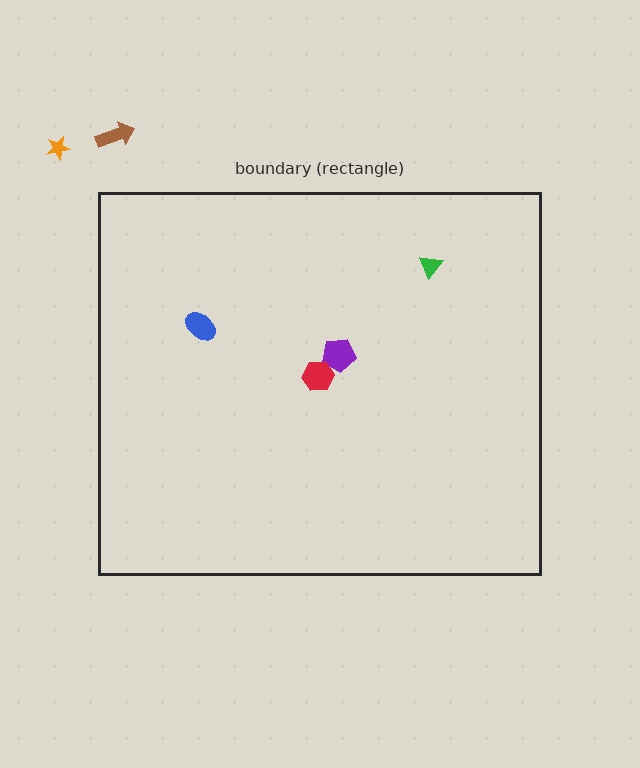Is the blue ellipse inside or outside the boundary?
Inside.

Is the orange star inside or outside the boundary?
Outside.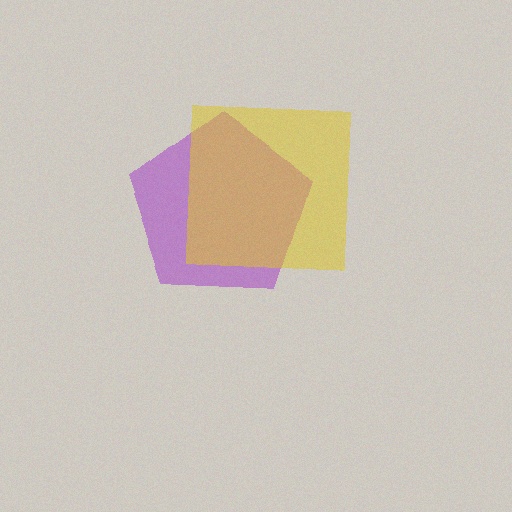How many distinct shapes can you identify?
There are 2 distinct shapes: a purple pentagon, a yellow square.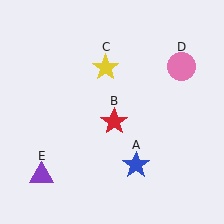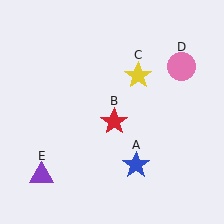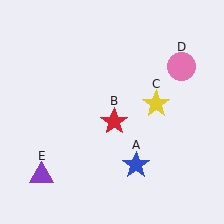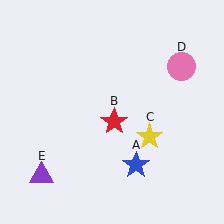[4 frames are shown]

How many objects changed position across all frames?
1 object changed position: yellow star (object C).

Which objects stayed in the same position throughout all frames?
Blue star (object A) and red star (object B) and pink circle (object D) and purple triangle (object E) remained stationary.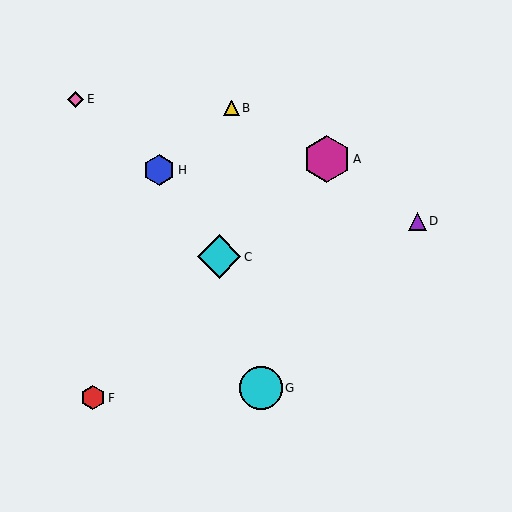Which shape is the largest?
The magenta hexagon (labeled A) is the largest.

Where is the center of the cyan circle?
The center of the cyan circle is at (261, 388).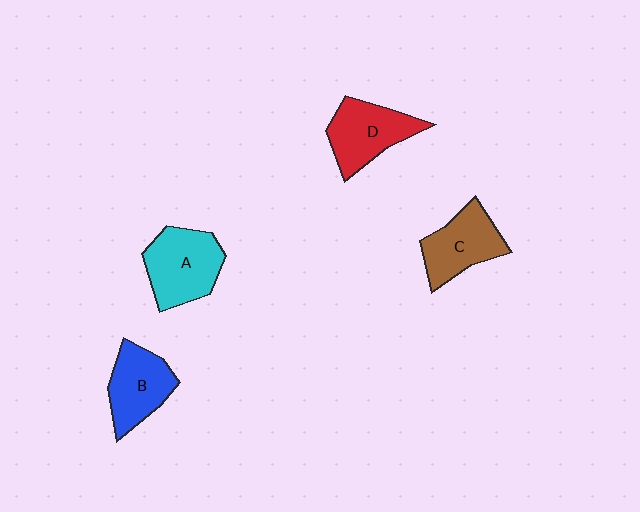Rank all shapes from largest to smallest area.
From largest to smallest: A (cyan), D (red), C (brown), B (blue).